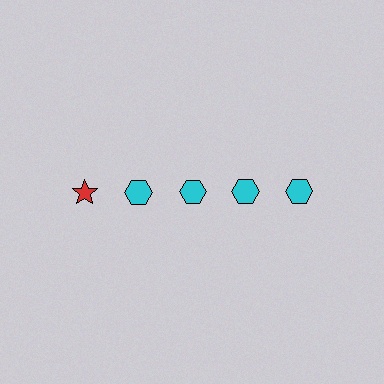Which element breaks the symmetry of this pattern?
The red star in the top row, leftmost column breaks the symmetry. All other shapes are cyan hexagons.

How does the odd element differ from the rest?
It differs in both color (red instead of cyan) and shape (star instead of hexagon).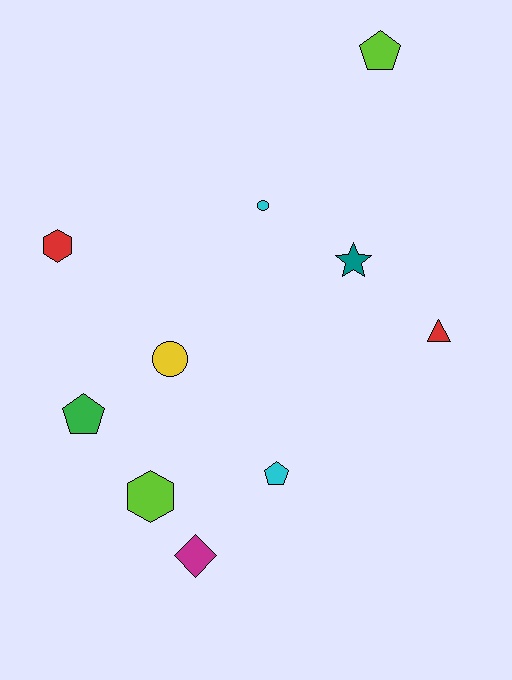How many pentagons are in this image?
There are 3 pentagons.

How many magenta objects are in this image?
There is 1 magenta object.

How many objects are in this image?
There are 10 objects.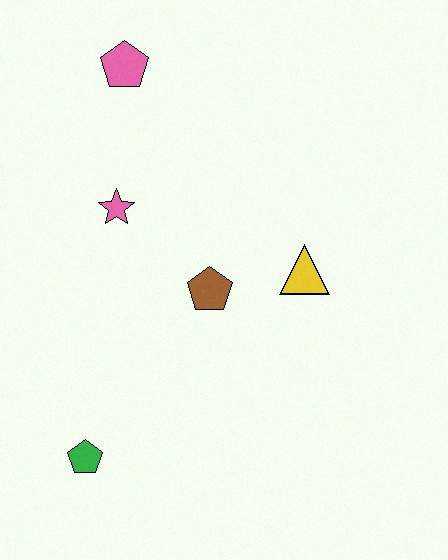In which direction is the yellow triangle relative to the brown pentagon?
The yellow triangle is to the right of the brown pentagon.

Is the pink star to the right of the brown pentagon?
No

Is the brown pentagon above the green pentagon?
Yes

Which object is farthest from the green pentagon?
The pink pentagon is farthest from the green pentagon.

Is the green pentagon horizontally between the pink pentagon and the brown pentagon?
No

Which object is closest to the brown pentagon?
The yellow triangle is closest to the brown pentagon.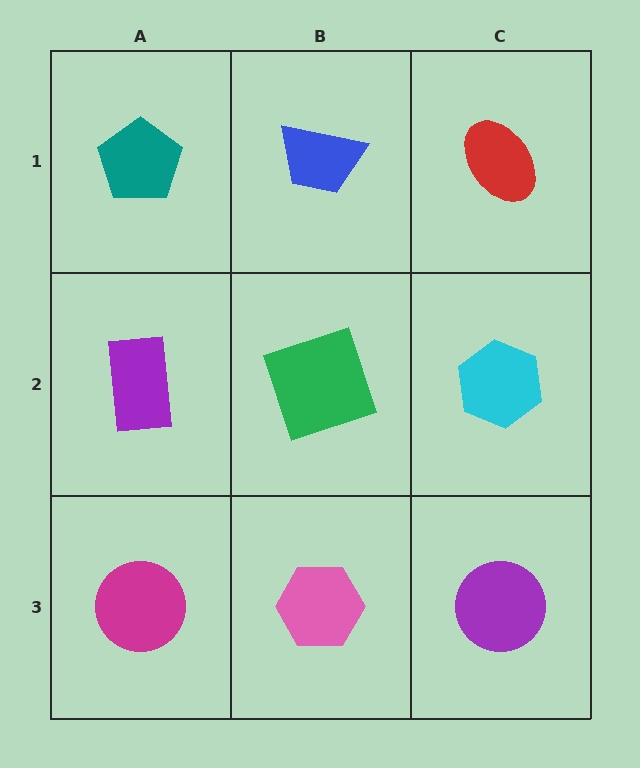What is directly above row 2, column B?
A blue trapezoid.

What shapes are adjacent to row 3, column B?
A green square (row 2, column B), a magenta circle (row 3, column A), a purple circle (row 3, column C).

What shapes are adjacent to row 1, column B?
A green square (row 2, column B), a teal pentagon (row 1, column A), a red ellipse (row 1, column C).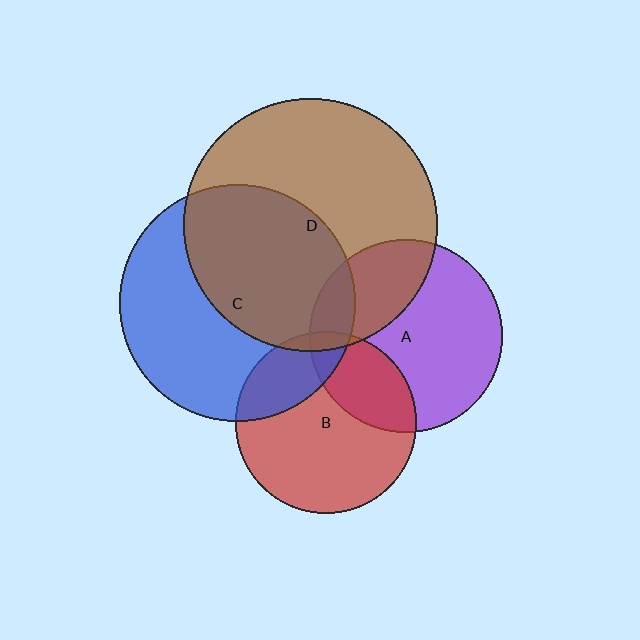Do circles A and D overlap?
Yes.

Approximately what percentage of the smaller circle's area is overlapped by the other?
Approximately 30%.